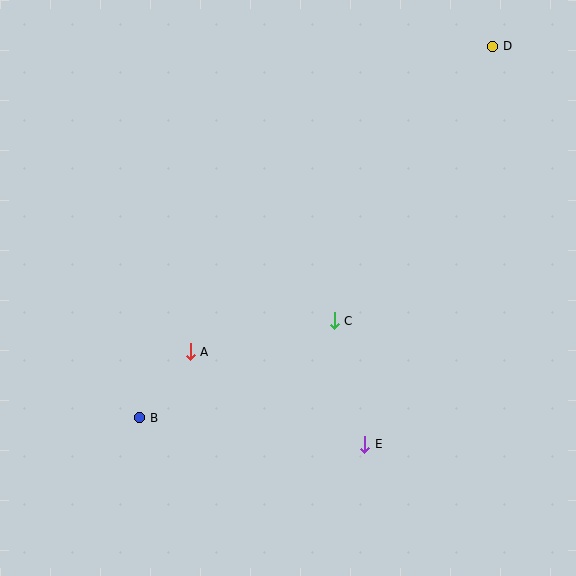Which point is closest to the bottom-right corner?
Point E is closest to the bottom-right corner.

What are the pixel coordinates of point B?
Point B is at (140, 418).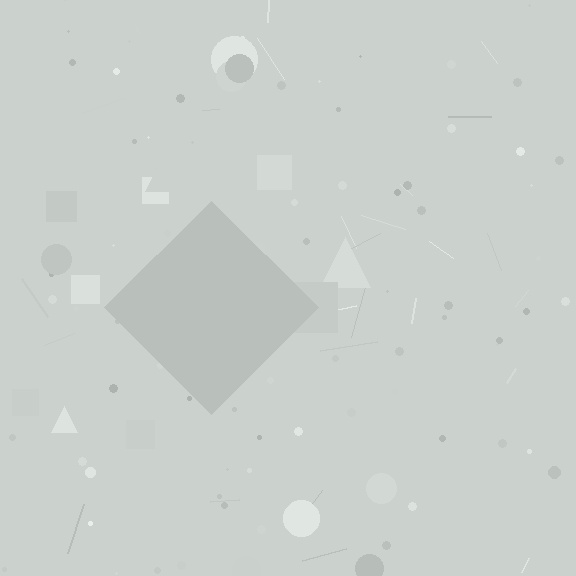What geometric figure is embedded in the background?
A diamond is embedded in the background.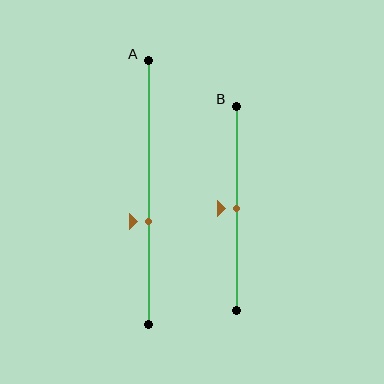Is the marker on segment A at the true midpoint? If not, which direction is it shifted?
No, the marker on segment A is shifted downward by about 11% of the segment length.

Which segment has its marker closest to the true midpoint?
Segment B has its marker closest to the true midpoint.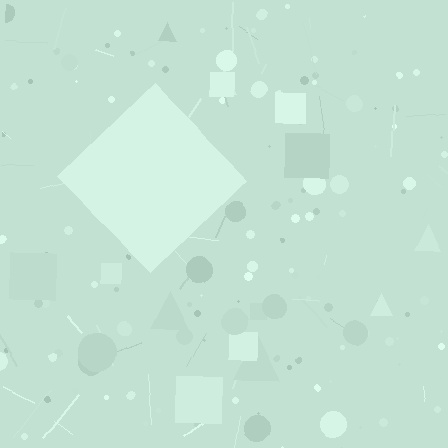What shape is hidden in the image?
A diamond is hidden in the image.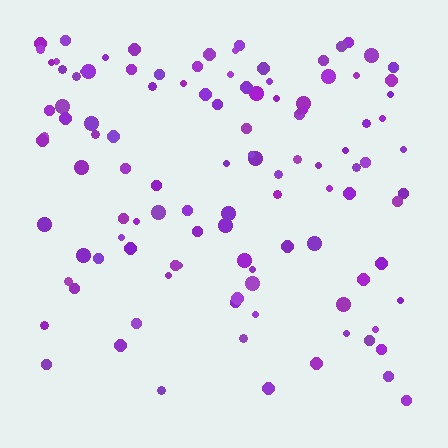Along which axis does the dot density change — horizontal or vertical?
Vertical.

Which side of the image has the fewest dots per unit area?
The bottom.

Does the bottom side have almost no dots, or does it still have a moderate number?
Still a moderate number, just noticeably fewer than the top.